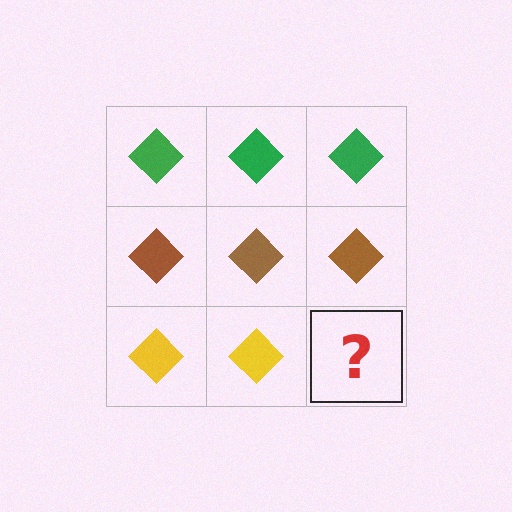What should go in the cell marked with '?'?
The missing cell should contain a yellow diamond.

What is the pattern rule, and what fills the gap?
The rule is that each row has a consistent color. The gap should be filled with a yellow diamond.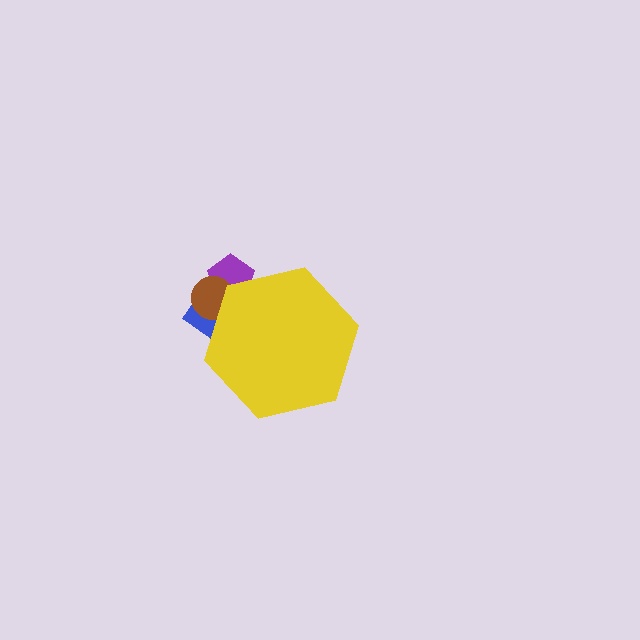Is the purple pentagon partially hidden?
Yes, the purple pentagon is partially hidden behind the yellow hexagon.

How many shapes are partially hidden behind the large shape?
3 shapes are partially hidden.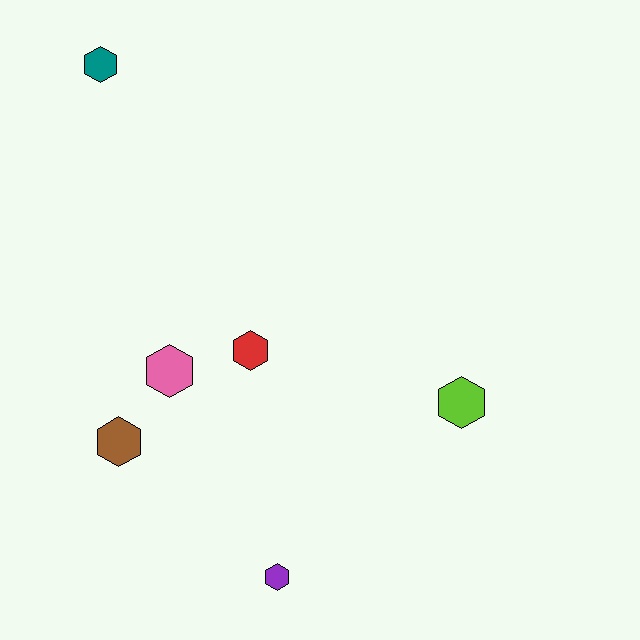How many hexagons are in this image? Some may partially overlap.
There are 6 hexagons.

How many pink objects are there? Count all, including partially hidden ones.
There is 1 pink object.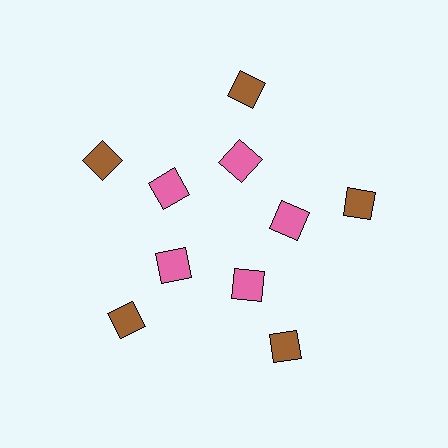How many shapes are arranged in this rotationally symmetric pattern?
There are 10 shapes, arranged in 5 groups of 2.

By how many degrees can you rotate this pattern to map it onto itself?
The pattern maps onto itself every 72 degrees of rotation.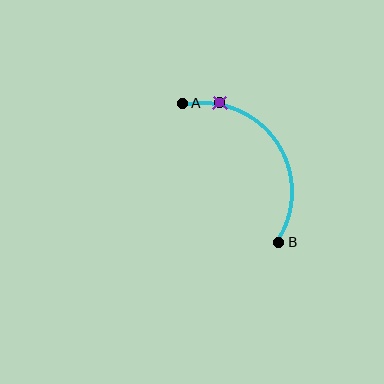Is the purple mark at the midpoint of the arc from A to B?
No. The purple mark lies on the arc but is closer to endpoint A. The arc midpoint would be at the point on the curve equidistant along the arc from both A and B.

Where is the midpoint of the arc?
The arc midpoint is the point on the curve farthest from the straight line joining A and B. It sits above and to the right of that line.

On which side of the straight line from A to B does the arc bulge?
The arc bulges above and to the right of the straight line connecting A and B.